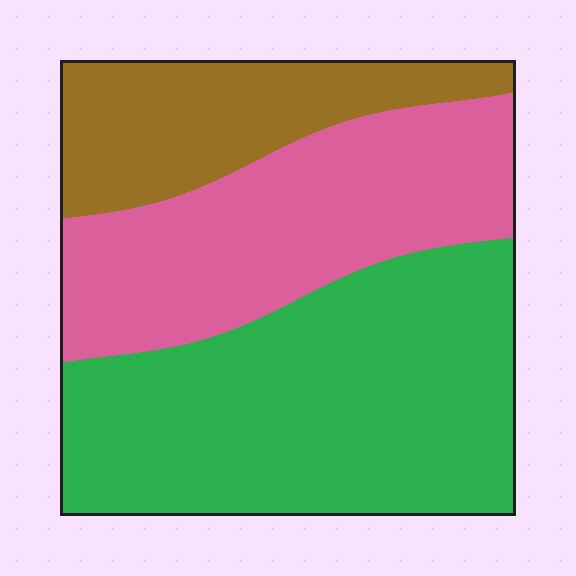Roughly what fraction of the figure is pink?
Pink covers about 35% of the figure.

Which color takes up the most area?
Green, at roughly 45%.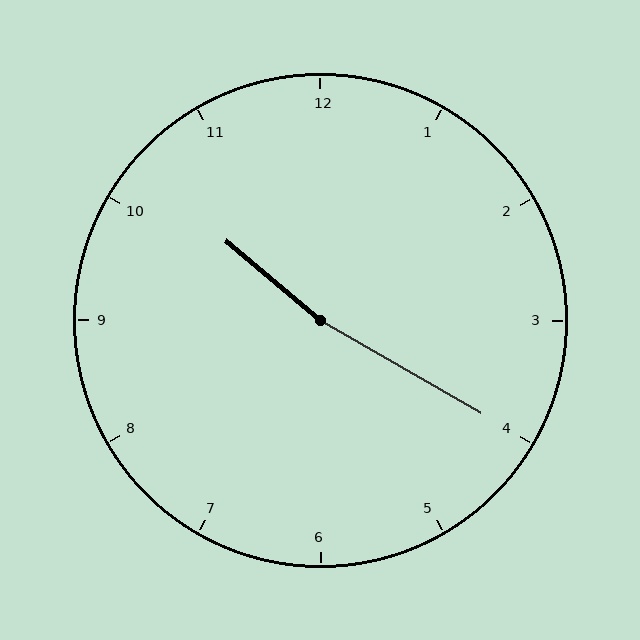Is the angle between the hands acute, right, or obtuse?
It is obtuse.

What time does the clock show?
10:20.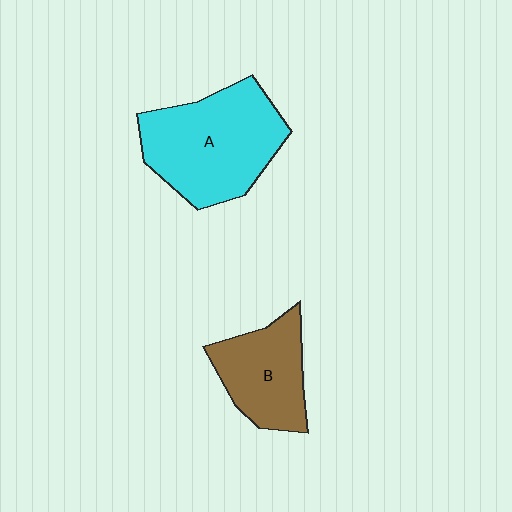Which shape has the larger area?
Shape A (cyan).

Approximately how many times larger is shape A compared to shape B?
Approximately 1.6 times.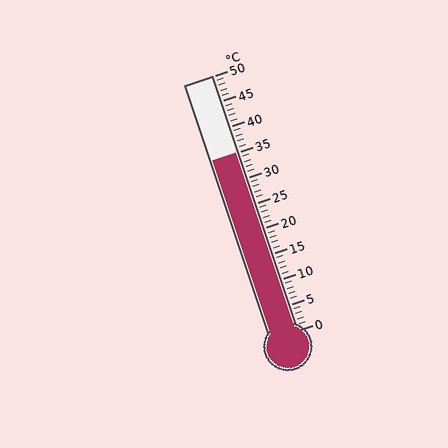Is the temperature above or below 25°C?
The temperature is above 25°C.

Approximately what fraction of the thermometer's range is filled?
The thermometer is filled to approximately 70% of its range.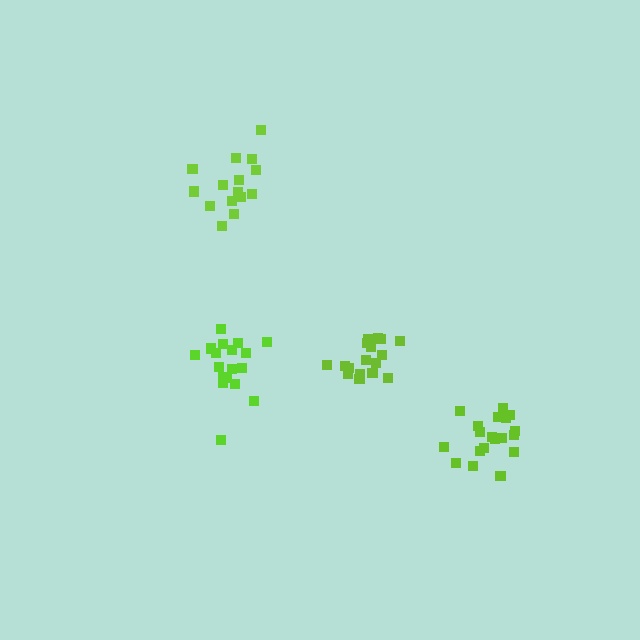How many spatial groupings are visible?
There are 4 spatial groupings.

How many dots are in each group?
Group 1: 19 dots, Group 2: 17 dots, Group 3: 16 dots, Group 4: 19 dots (71 total).